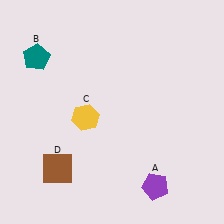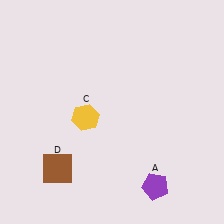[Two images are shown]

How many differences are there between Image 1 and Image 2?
There is 1 difference between the two images.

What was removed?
The teal pentagon (B) was removed in Image 2.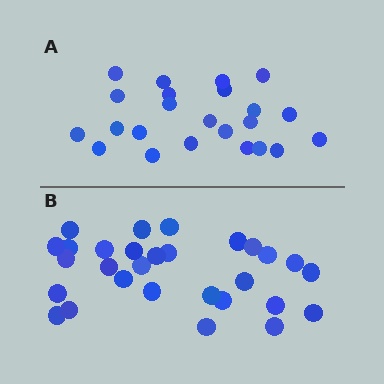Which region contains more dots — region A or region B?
Region B (the bottom region) has more dots.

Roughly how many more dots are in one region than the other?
Region B has about 6 more dots than region A.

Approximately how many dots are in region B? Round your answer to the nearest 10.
About 30 dots. (The exact count is 29, which rounds to 30.)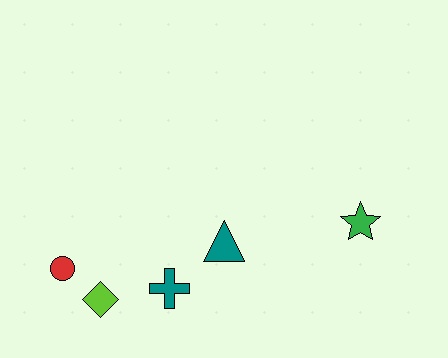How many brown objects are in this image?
There are no brown objects.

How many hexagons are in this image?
There are no hexagons.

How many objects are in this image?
There are 5 objects.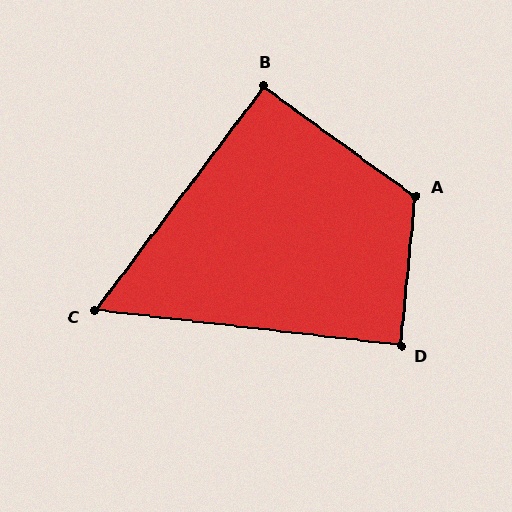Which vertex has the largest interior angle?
A, at approximately 120 degrees.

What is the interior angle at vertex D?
Approximately 89 degrees (approximately right).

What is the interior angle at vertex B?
Approximately 91 degrees (approximately right).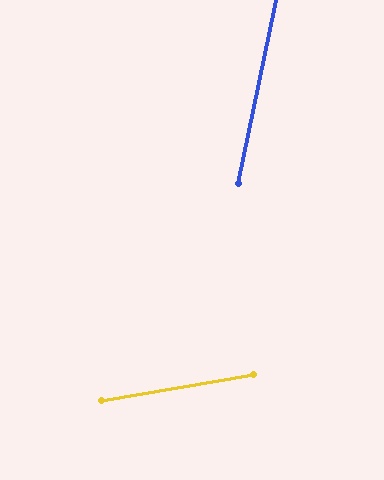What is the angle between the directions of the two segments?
Approximately 68 degrees.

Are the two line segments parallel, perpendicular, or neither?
Neither parallel nor perpendicular — they differ by about 68°.